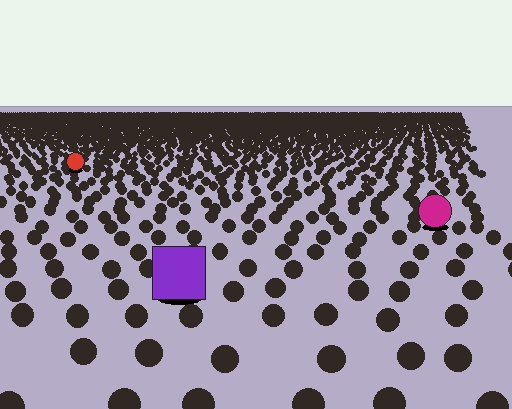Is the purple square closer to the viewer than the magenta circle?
Yes. The purple square is closer — you can tell from the texture gradient: the ground texture is coarser near it.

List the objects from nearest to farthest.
From nearest to farthest: the purple square, the magenta circle, the red circle.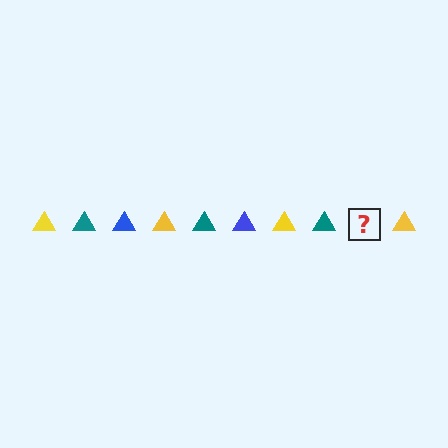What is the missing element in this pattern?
The missing element is a blue triangle.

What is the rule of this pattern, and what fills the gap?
The rule is that the pattern cycles through yellow, teal, blue triangles. The gap should be filled with a blue triangle.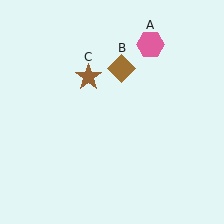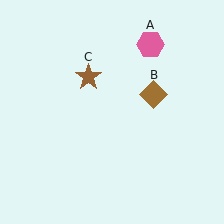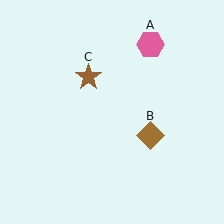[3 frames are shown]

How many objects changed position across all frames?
1 object changed position: brown diamond (object B).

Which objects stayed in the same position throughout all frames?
Pink hexagon (object A) and brown star (object C) remained stationary.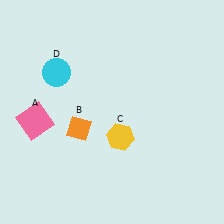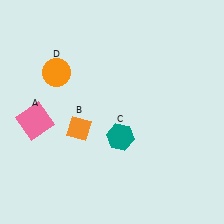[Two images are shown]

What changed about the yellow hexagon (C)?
In Image 1, C is yellow. In Image 2, it changed to teal.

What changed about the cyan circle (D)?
In Image 1, D is cyan. In Image 2, it changed to orange.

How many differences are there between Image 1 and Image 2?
There are 2 differences between the two images.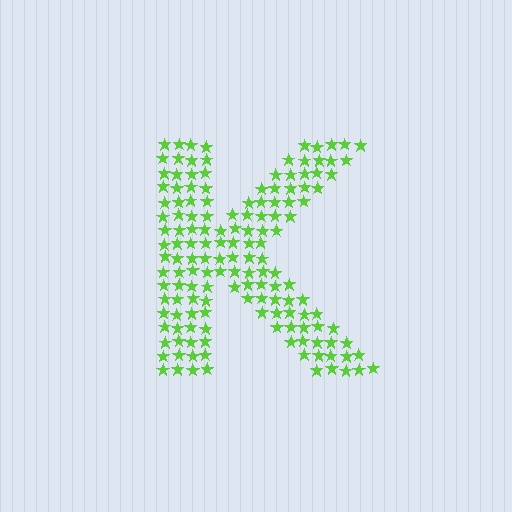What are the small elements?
The small elements are stars.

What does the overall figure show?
The overall figure shows the letter K.